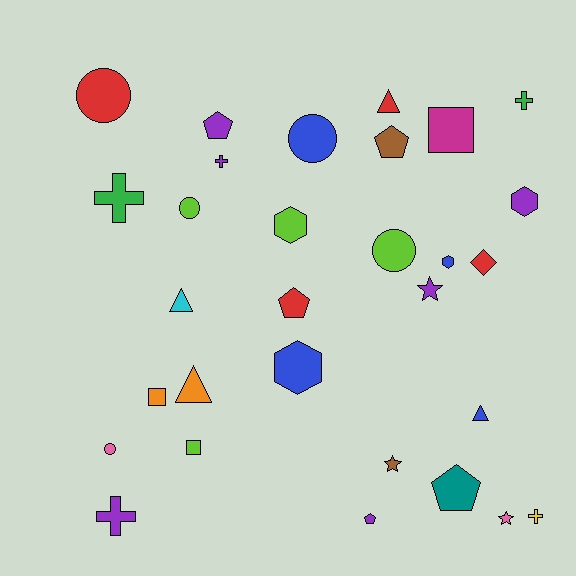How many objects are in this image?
There are 30 objects.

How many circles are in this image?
There are 5 circles.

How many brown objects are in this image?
There are 2 brown objects.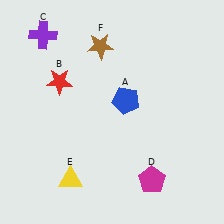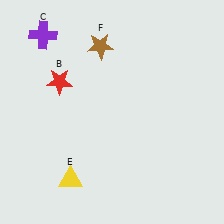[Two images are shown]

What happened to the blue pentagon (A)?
The blue pentagon (A) was removed in Image 2. It was in the top-right area of Image 1.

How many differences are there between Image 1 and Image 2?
There are 2 differences between the two images.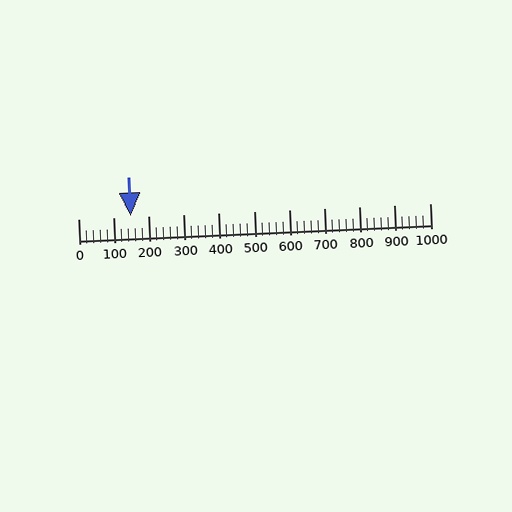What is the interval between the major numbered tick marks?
The major tick marks are spaced 100 units apart.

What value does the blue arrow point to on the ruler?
The blue arrow points to approximately 150.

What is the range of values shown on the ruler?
The ruler shows values from 0 to 1000.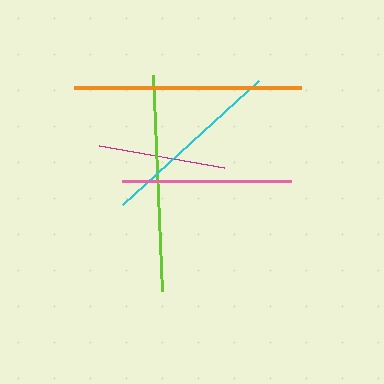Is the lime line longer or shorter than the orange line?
The orange line is longer than the lime line.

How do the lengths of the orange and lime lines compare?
The orange and lime lines are approximately the same length.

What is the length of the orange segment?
The orange segment is approximately 227 pixels long.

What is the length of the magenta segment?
The magenta segment is approximately 127 pixels long.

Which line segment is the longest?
The orange line is the longest at approximately 227 pixels.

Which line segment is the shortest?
The magenta line is the shortest at approximately 127 pixels.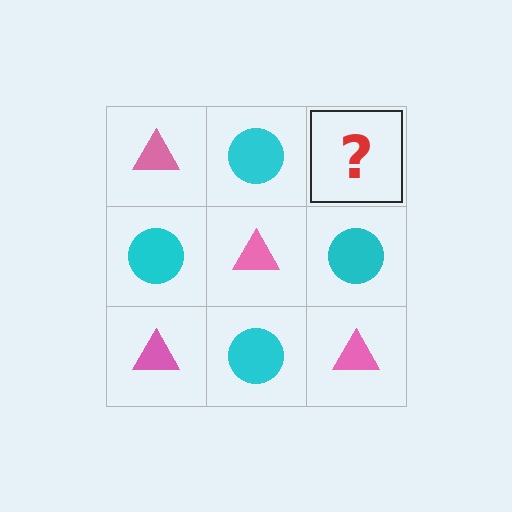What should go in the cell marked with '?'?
The missing cell should contain a pink triangle.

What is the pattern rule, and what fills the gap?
The rule is that it alternates pink triangle and cyan circle in a checkerboard pattern. The gap should be filled with a pink triangle.